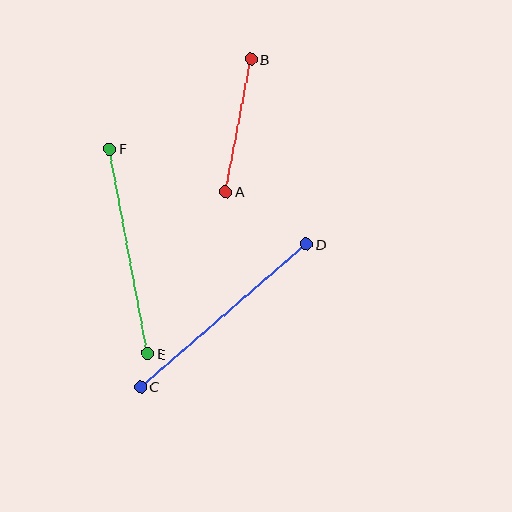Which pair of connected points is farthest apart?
Points C and D are farthest apart.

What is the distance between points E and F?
The distance is approximately 208 pixels.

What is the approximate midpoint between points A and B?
The midpoint is at approximately (239, 126) pixels.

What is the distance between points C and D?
The distance is approximately 219 pixels.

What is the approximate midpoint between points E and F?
The midpoint is at approximately (129, 251) pixels.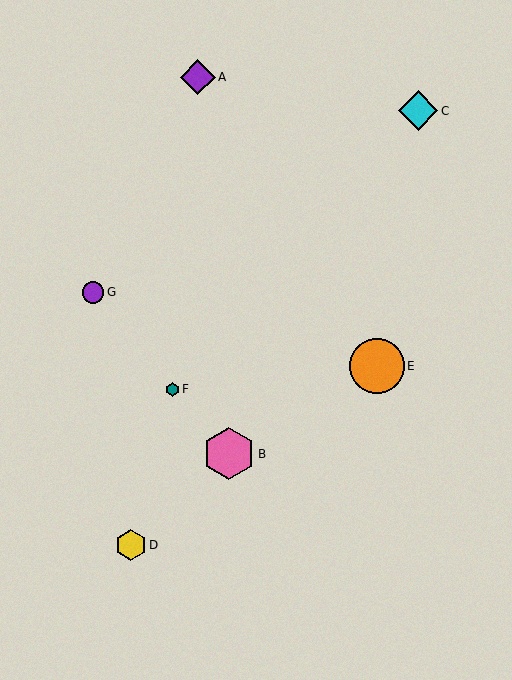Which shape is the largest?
The orange circle (labeled E) is the largest.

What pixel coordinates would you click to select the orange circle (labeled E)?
Click at (377, 366) to select the orange circle E.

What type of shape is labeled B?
Shape B is a pink hexagon.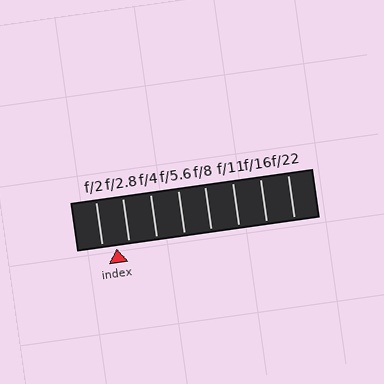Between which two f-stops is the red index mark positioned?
The index mark is between f/2 and f/2.8.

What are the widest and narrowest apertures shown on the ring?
The widest aperture shown is f/2 and the narrowest is f/22.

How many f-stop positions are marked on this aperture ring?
There are 8 f-stop positions marked.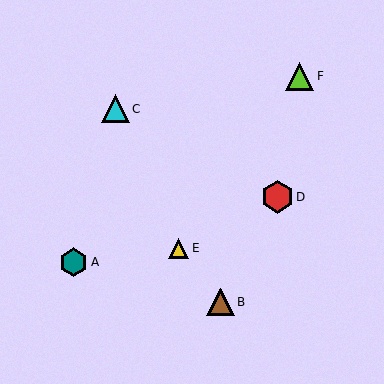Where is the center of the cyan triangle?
The center of the cyan triangle is at (115, 109).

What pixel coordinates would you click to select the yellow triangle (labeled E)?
Click at (179, 248) to select the yellow triangle E.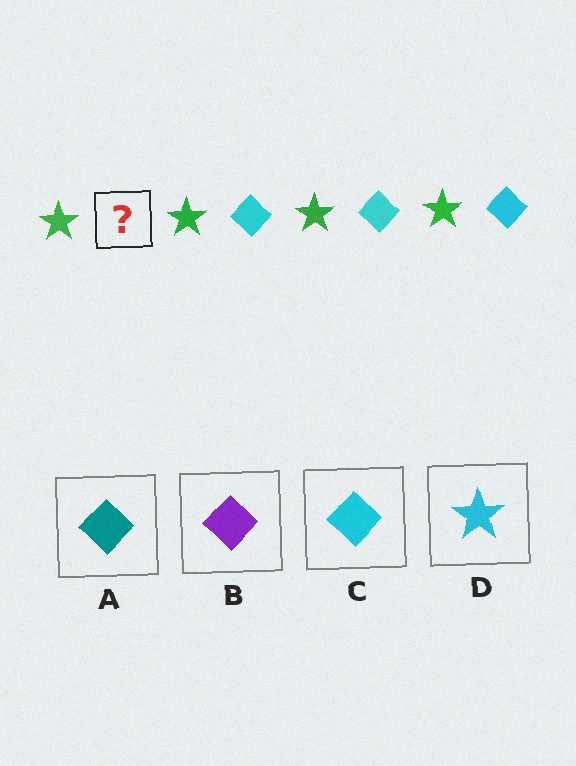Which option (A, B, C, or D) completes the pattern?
C.